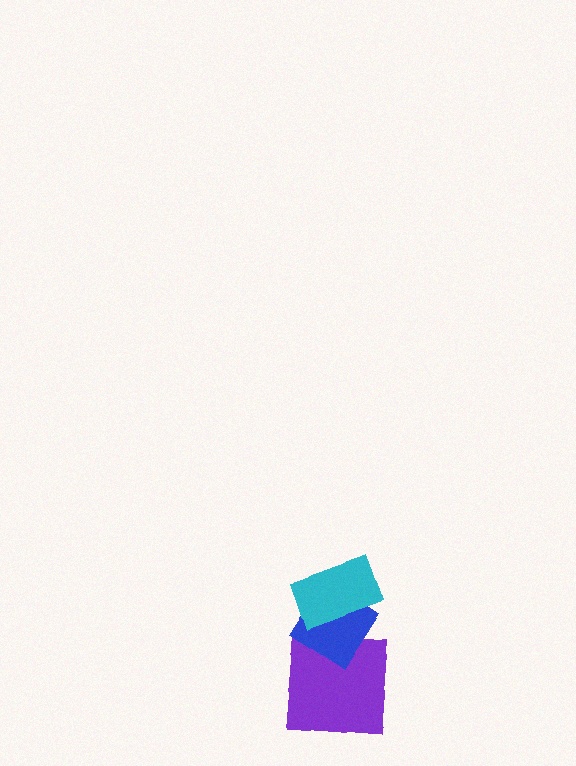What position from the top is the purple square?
The purple square is 3rd from the top.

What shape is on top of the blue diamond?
The cyan rectangle is on top of the blue diamond.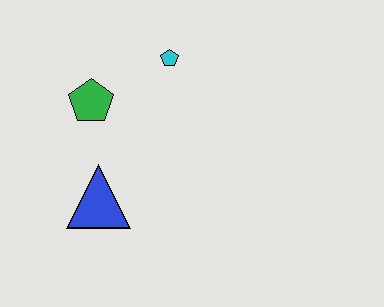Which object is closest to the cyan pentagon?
The green pentagon is closest to the cyan pentagon.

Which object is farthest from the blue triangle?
The cyan pentagon is farthest from the blue triangle.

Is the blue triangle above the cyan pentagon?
No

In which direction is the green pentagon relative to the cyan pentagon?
The green pentagon is to the left of the cyan pentagon.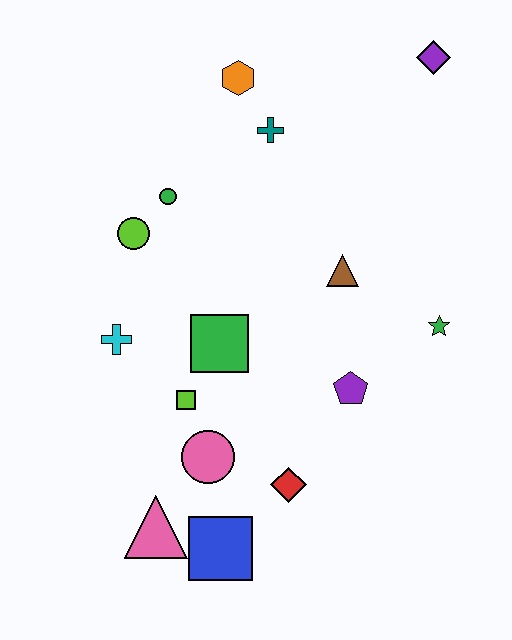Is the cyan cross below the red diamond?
No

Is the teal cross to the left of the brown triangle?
Yes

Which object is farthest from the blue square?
The purple diamond is farthest from the blue square.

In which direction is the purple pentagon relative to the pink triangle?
The purple pentagon is to the right of the pink triangle.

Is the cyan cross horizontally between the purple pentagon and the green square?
No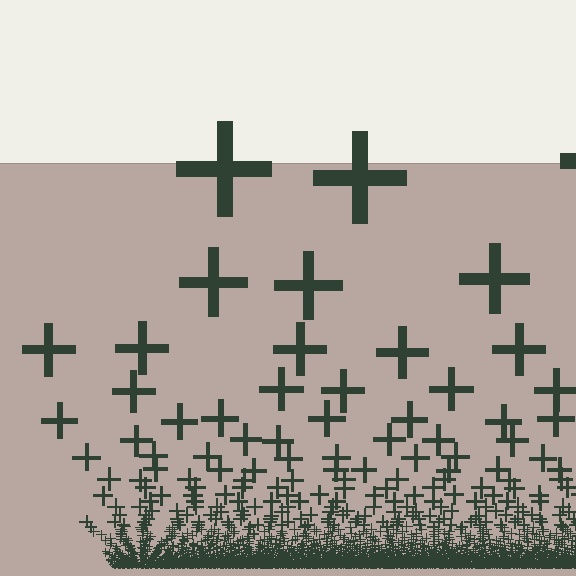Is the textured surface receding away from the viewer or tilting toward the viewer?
The surface appears to tilt toward the viewer. Texture elements get larger and sparser toward the top.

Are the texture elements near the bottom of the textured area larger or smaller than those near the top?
Smaller. The gradient is inverted — elements near the bottom are smaller and denser.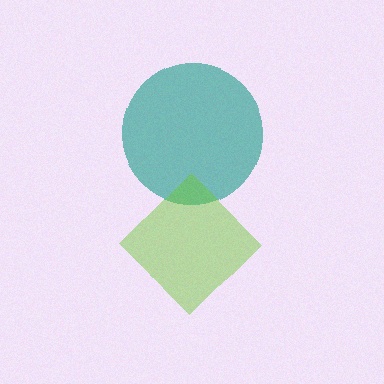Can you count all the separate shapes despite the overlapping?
Yes, there are 2 separate shapes.